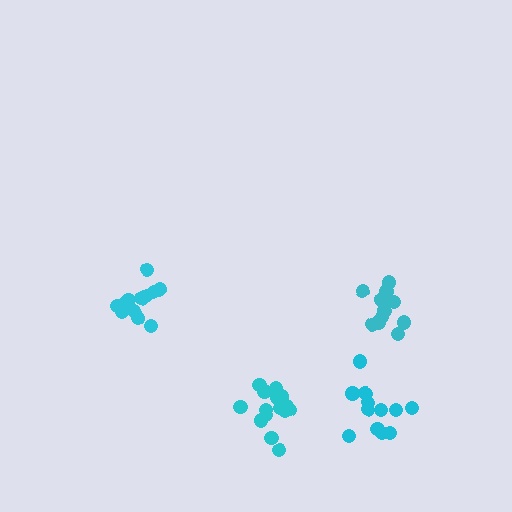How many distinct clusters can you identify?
There are 4 distinct clusters.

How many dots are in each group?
Group 1: 13 dots, Group 2: 16 dots, Group 3: 16 dots, Group 4: 13 dots (58 total).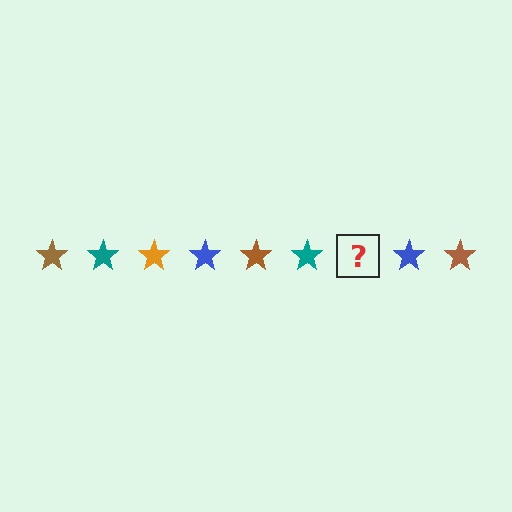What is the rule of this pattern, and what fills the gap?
The rule is that the pattern cycles through brown, teal, orange, blue stars. The gap should be filled with an orange star.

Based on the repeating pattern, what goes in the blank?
The blank should be an orange star.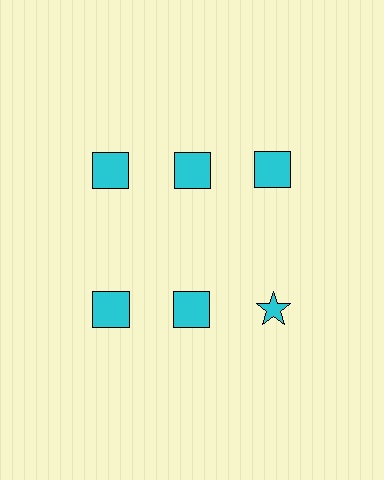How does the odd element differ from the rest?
It has a different shape: star instead of square.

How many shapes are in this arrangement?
There are 6 shapes arranged in a grid pattern.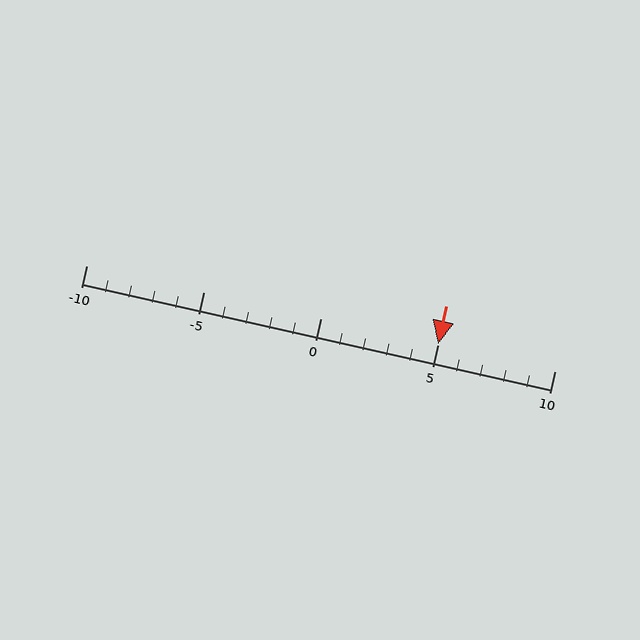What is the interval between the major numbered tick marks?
The major tick marks are spaced 5 units apart.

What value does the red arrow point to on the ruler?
The red arrow points to approximately 5.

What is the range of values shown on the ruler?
The ruler shows values from -10 to 10.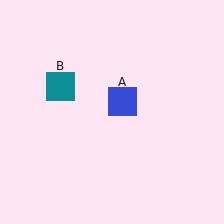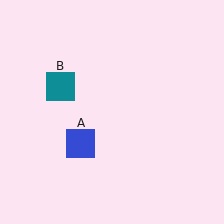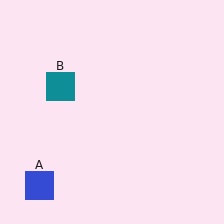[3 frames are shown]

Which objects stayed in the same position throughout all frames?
Teal square (object B) remained stationary.